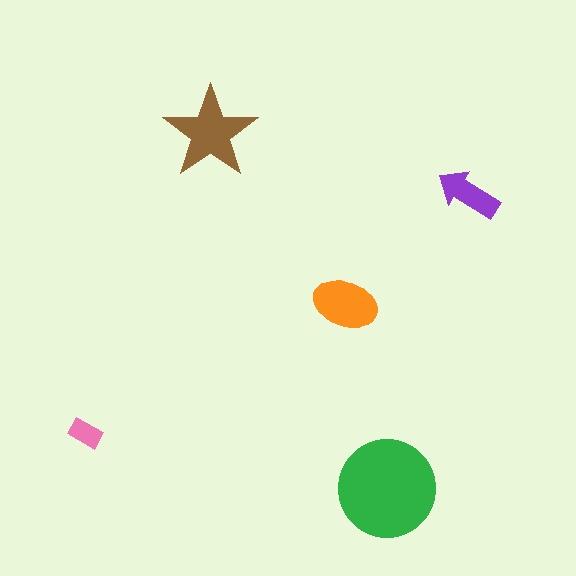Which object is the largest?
The green circle.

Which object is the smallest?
The pink rectangle.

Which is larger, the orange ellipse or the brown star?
The brown star.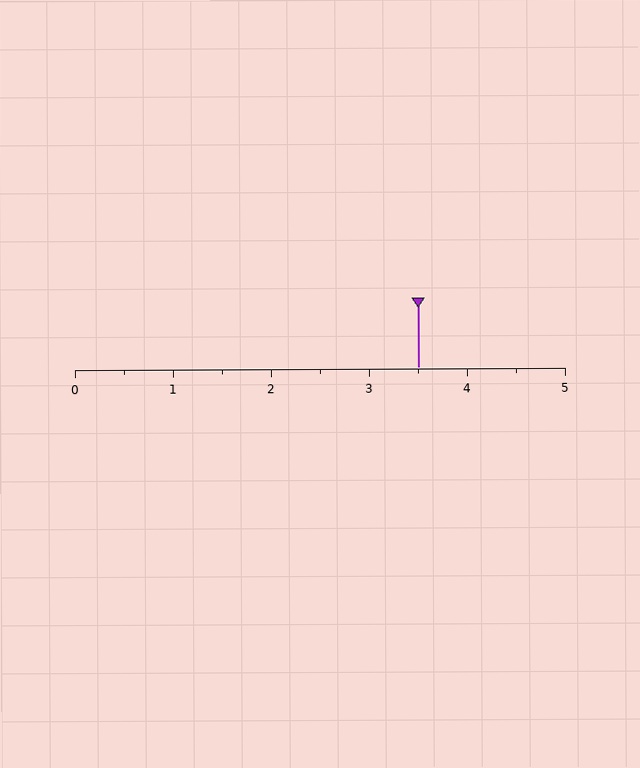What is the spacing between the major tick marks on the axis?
The major ticks are spaced 1 apart.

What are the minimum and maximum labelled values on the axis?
The axis runs from 0 to 5.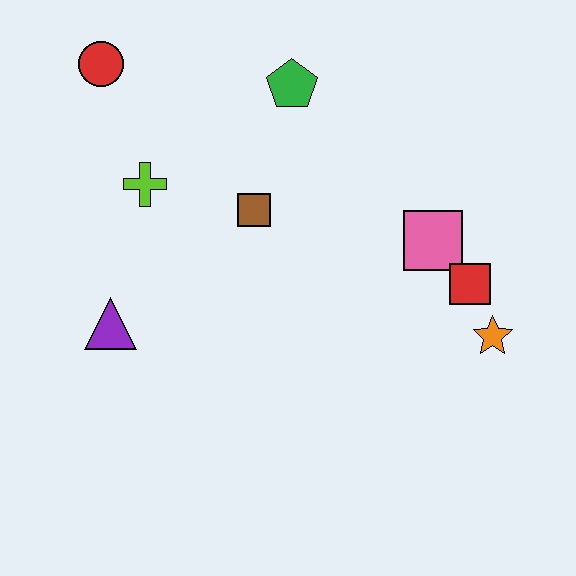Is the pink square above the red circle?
No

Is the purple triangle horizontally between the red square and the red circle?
Yes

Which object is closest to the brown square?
The lime cross is closest to the brown square.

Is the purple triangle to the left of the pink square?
Yes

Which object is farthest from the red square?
The red circle is farthest from the red square.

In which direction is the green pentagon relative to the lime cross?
The green pentagon is to the right of the lime cross.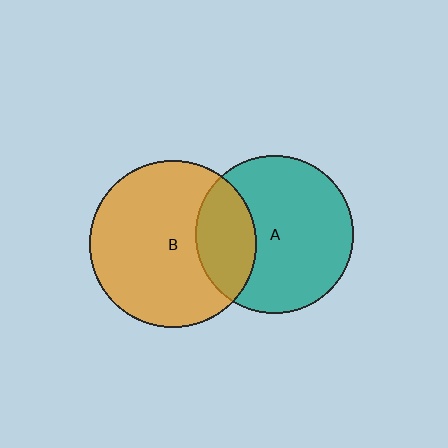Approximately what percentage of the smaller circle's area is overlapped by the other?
Approximately 25%.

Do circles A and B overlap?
Yes.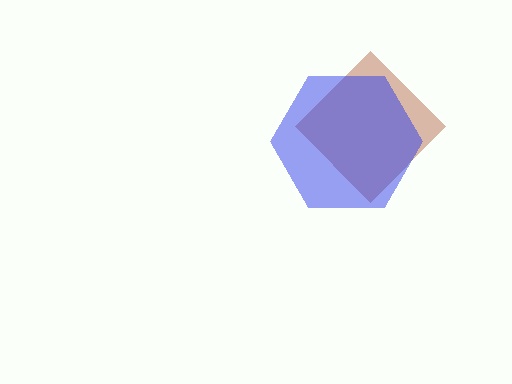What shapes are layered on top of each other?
The layered shapes are: a brown diamond, a blue hexagon.